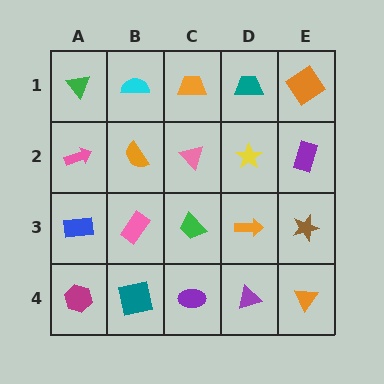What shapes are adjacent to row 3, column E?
A purple rectangle (row 2, column E), an orange triangle (row 4, column E), an orange arrow (row 3, column D).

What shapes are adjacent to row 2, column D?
A teal trapezoid (row 1, column D), an orange arrow (row 3, column D), a pink triangle (row 2, column C), a purple rectangle (row 2, column E).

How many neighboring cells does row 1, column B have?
3.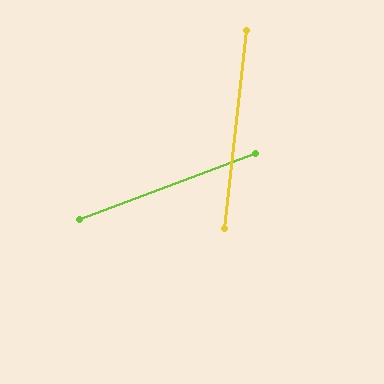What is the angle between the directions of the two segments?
Approximately 63 degrees.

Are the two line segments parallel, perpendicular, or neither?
Neither parallel nor perpendicular — they differ by about 63°.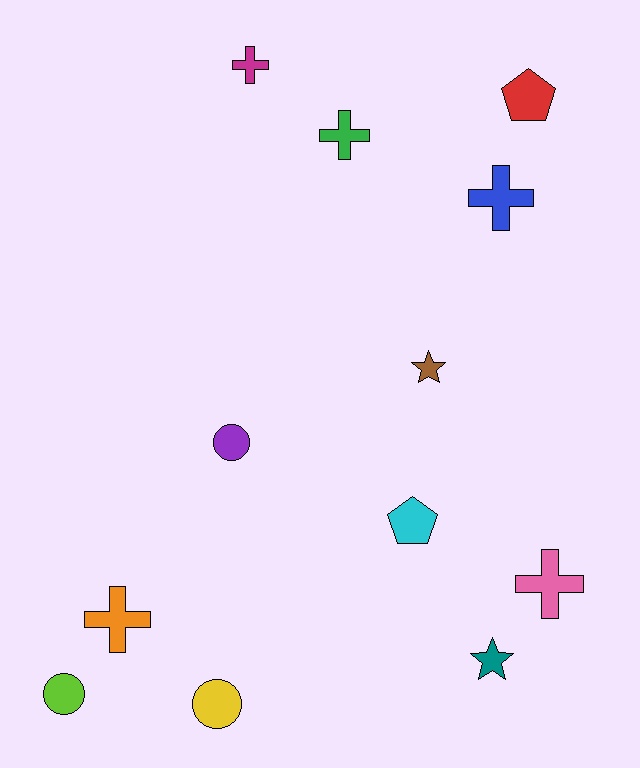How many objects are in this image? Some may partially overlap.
There are 12 objects.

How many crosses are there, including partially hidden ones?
There are 5 crosses.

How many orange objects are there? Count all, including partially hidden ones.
There is 1 orange object.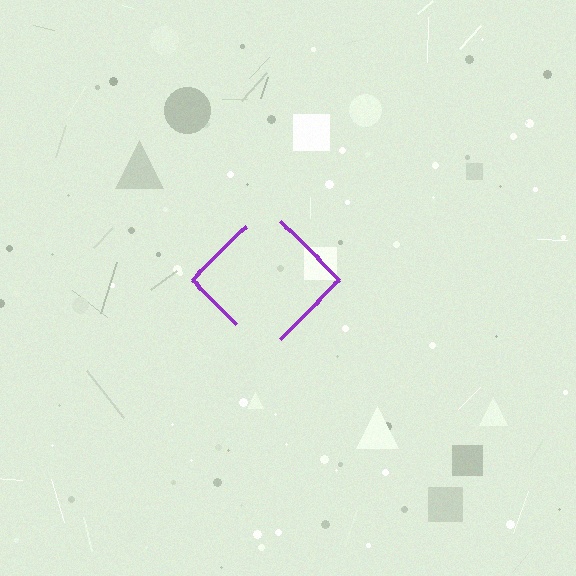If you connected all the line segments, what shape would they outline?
They would outline a diamond.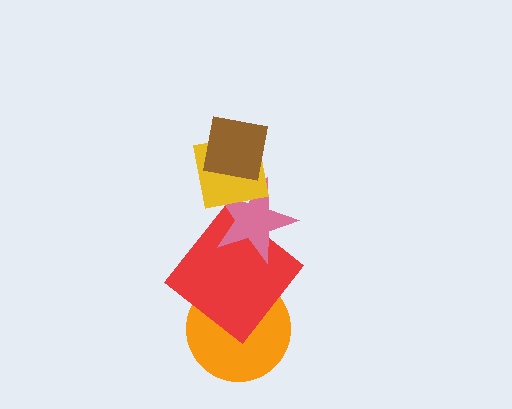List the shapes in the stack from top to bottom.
From top to bottom: the brown square, the yellow square, the pink star, the red diamond, the orange circle.